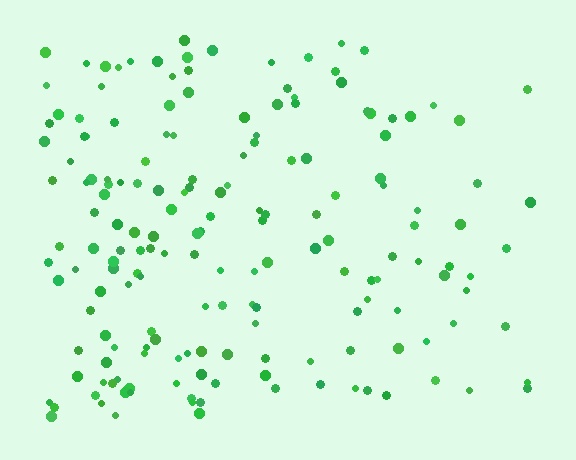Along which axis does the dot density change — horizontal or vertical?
Horizontal.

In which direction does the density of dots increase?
From right to left, with the left side densest.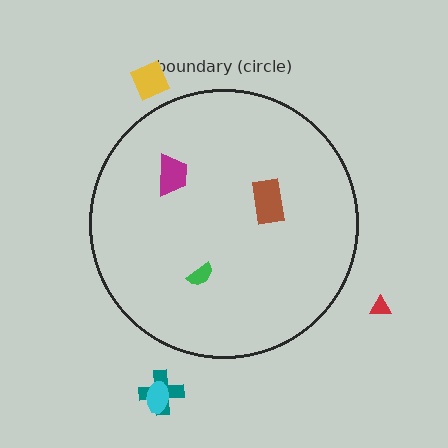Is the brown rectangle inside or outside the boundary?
Inside.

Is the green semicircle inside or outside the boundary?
Inside.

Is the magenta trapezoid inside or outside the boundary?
Inside.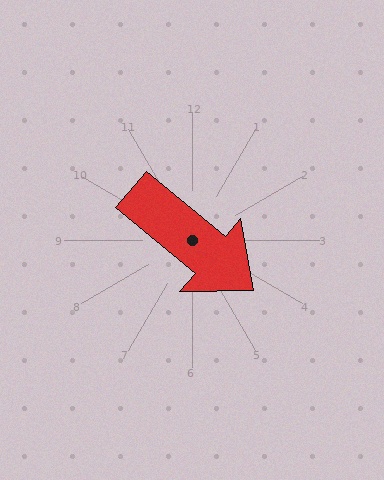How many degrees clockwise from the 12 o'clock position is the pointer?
Approximately 130 degrees.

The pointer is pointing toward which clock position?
Roughly 4 o'clock.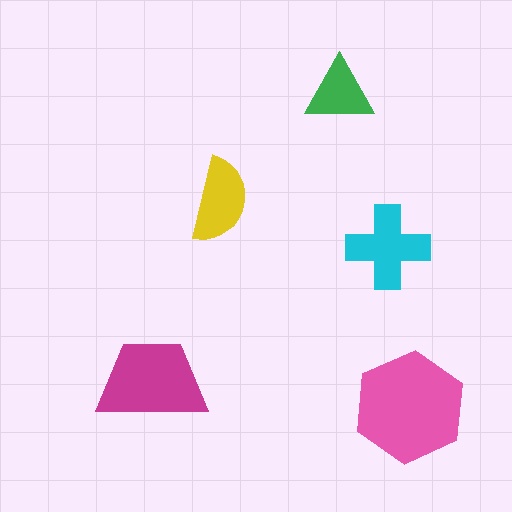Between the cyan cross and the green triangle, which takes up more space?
The cyan cross.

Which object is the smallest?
The green triangle.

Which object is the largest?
The pink hexagon.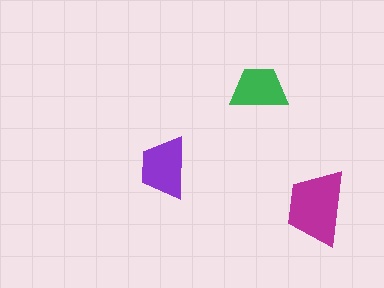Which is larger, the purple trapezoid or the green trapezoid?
The purple one.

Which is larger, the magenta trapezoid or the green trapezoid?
The magenta one.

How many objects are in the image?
There are 3 objects in the image.